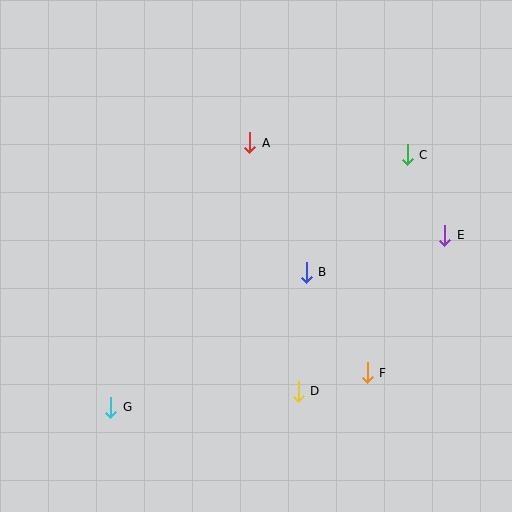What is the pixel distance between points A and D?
The distance between A and D is 254 pixels.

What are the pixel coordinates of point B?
Point B is at (306, 272).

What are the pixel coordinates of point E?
Point E is at (445, 235).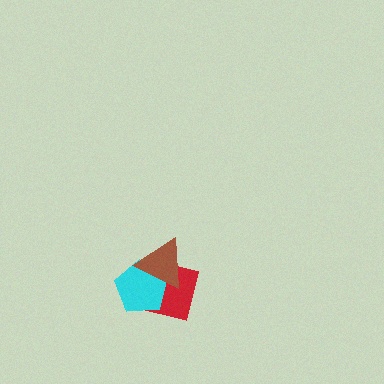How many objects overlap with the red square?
2 objects overlap with the red square.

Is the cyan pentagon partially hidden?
Yes, it is partially covered by another shape.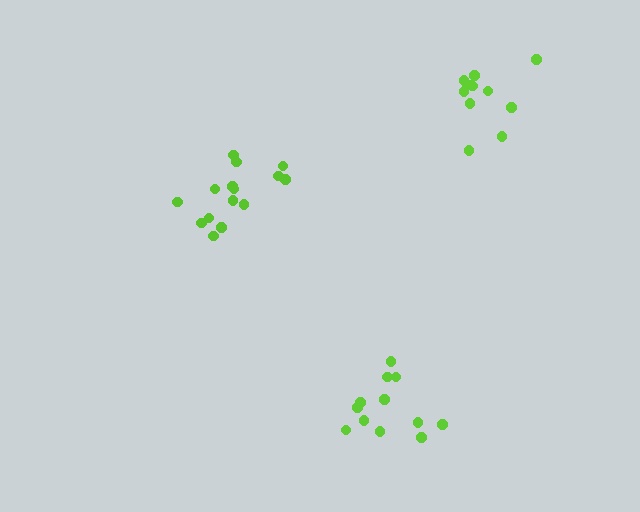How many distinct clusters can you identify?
There are 3 distinct clusters.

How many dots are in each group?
Group 1: 15 dots, Group 2: 12 dots, Group 3: 11 dots (38 total).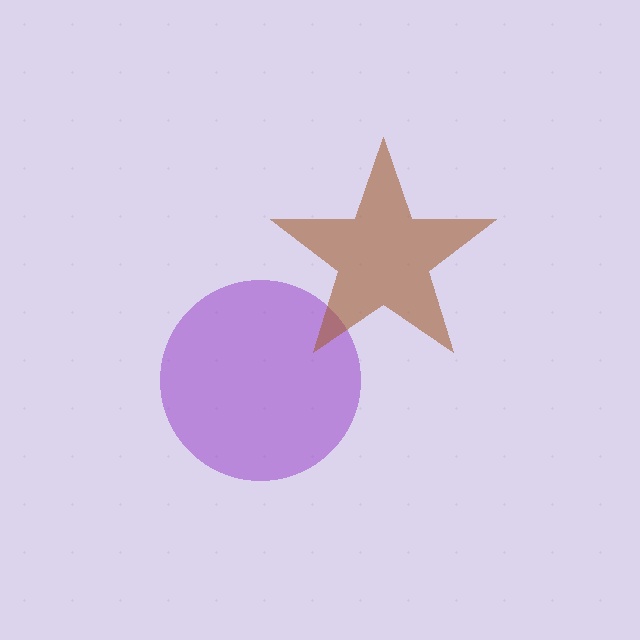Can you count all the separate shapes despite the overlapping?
Yes, there are 2 separate shapes.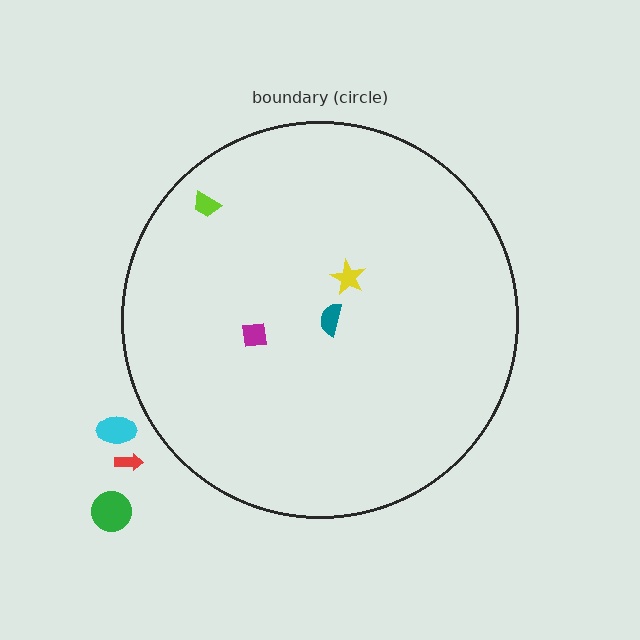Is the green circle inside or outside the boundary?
Outside.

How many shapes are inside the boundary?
4 inside, 3 outside.